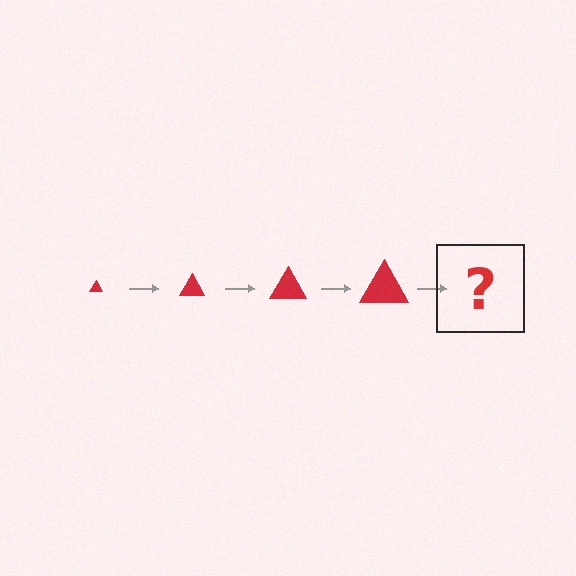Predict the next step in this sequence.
The next step is a red triangle, larger than the previous one.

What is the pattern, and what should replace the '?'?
The pattern is that the triangle gets progressively larger each step. The '?' should be a red triangle, larger than the previous one.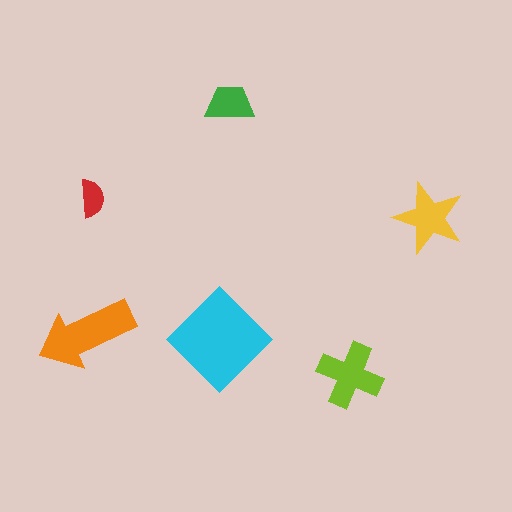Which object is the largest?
The cyan diamond.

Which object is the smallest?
The red semicircle.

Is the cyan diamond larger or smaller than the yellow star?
Larger.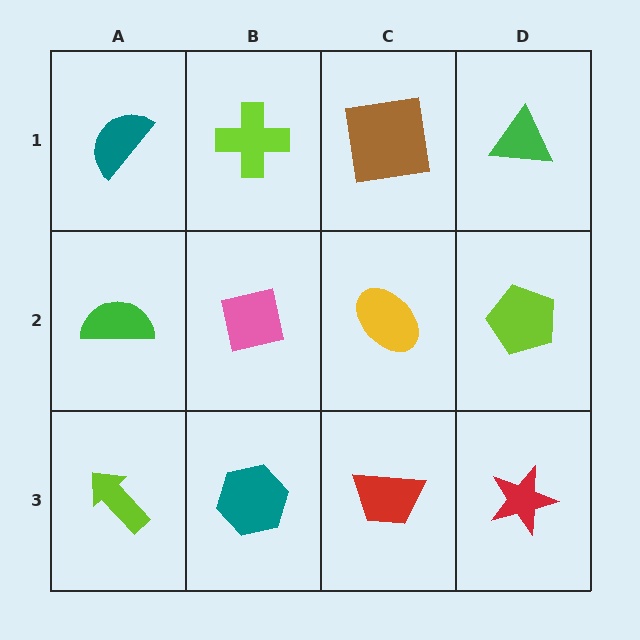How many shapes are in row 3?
4 shapes.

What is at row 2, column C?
A yellow ellipse.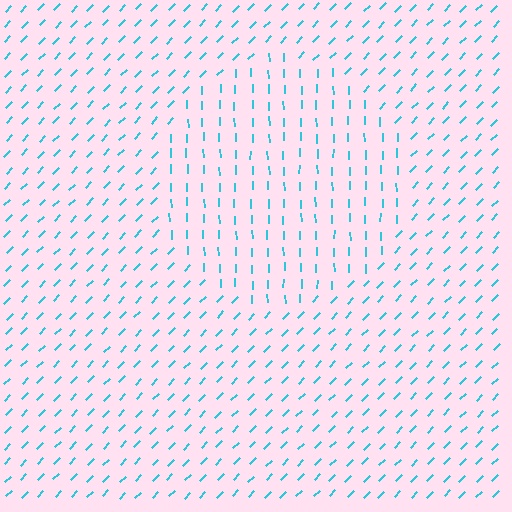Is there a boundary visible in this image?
Yes, there is a texture boundary formed by a change in line orientation.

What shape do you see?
I see a circle.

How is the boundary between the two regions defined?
The boundary is defined purely by a change in line orientation (approximately 45 degrees difference). All lines are the same color and thickness.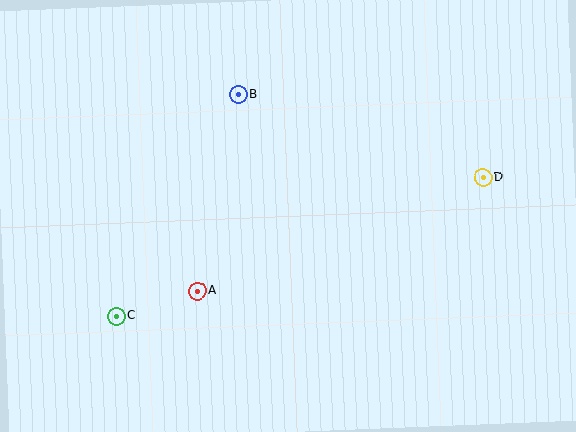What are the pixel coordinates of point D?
Point D is at (483, 177).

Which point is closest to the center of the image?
Point A at (197, 291) is closest to the center.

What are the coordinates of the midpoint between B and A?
The midpoint between B and A is at (218, 193).